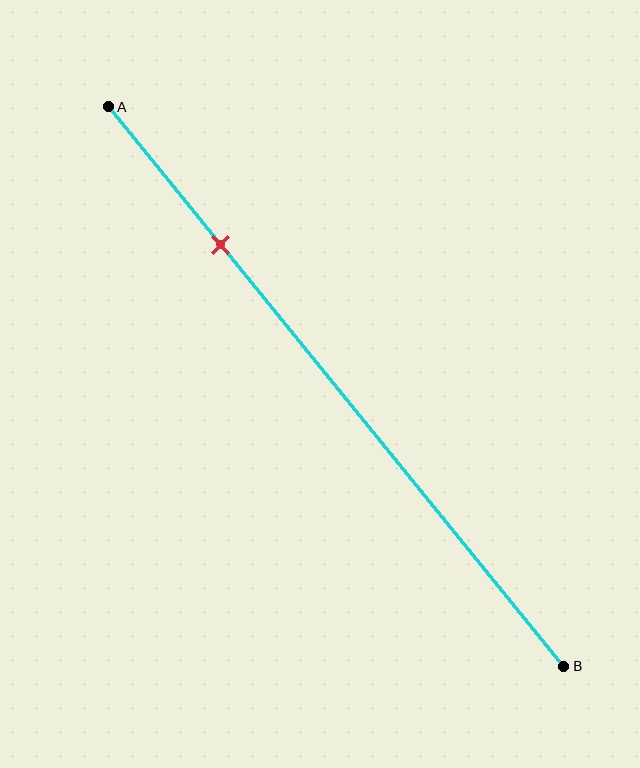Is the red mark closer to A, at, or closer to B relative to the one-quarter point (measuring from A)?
The red mark is approximately at the one-quarter point of segment AB.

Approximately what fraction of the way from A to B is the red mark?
The red mark is approximately 25% of the way from A to B.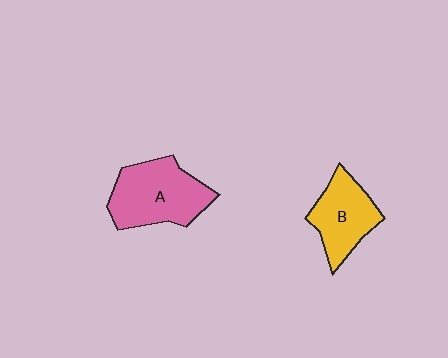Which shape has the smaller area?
Shape B (yellow).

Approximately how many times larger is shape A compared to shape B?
Approximately 1.3 times.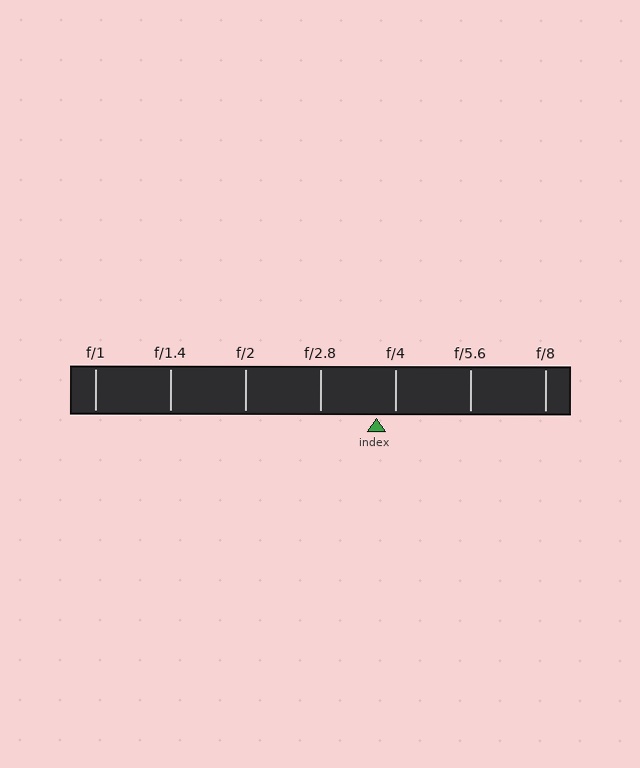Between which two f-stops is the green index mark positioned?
The index mark is between f/2.8 and f/4.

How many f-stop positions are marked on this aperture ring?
There are 7 f-stop positions marked.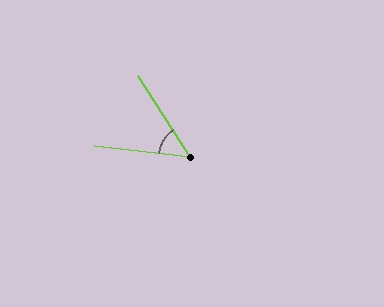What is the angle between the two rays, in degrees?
Approximately 51 degrees.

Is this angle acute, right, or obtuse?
It is acute.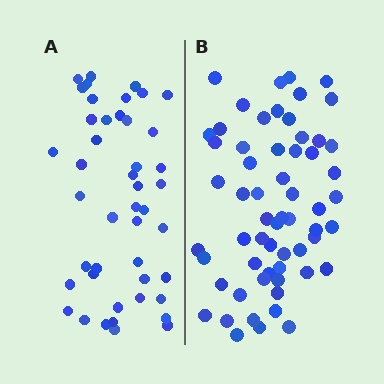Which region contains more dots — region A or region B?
Region B (the right region) has more dots.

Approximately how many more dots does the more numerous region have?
Region B has approximately 15 more dots than region A.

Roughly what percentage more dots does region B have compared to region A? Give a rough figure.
About 35% more.